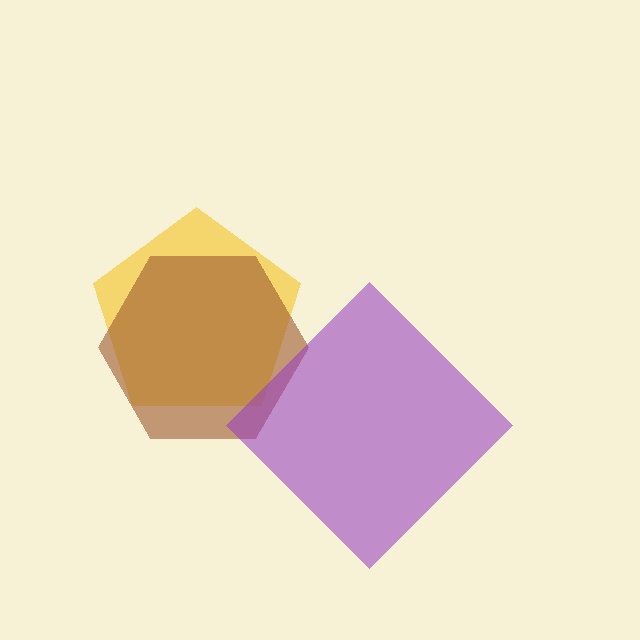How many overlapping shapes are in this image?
There are 3 overlapping shapes in the image.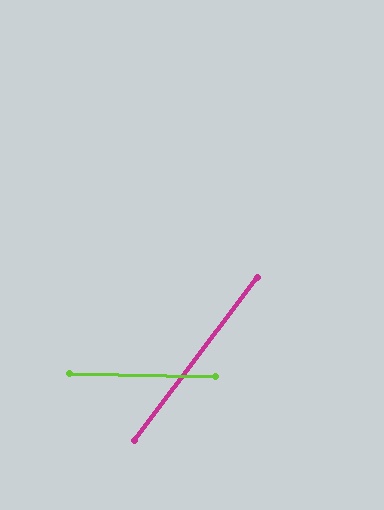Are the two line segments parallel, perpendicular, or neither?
Neither parallel nor perpendicular — they differ by about 54°.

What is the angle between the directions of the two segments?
Approximately 54 degrees.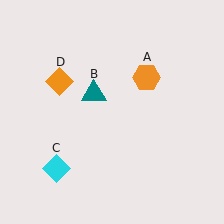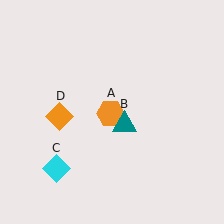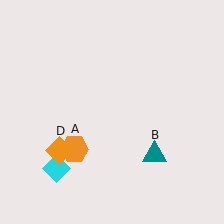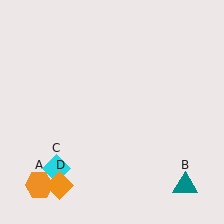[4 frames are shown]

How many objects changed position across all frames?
3 objects changed position: orange hexagon (object A), teal triangle (object B), orange diamond (object D).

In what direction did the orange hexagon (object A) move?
The orange hexagon (object A) moved down and to the left.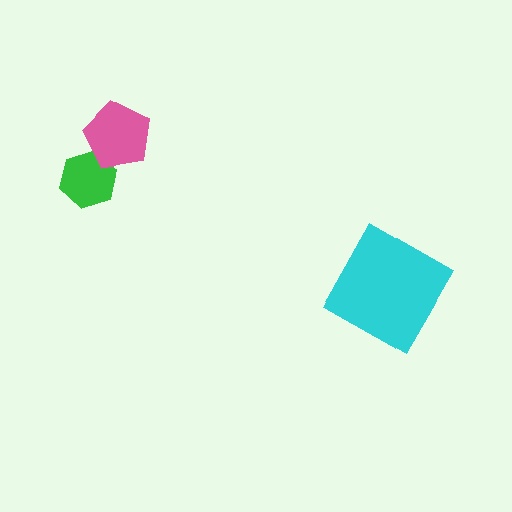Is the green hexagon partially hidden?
Yes, it is partially covered by another shape.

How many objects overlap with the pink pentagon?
1 object overlaps with the pink pentagon.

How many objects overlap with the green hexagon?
1 object overlaps with the green hexagon.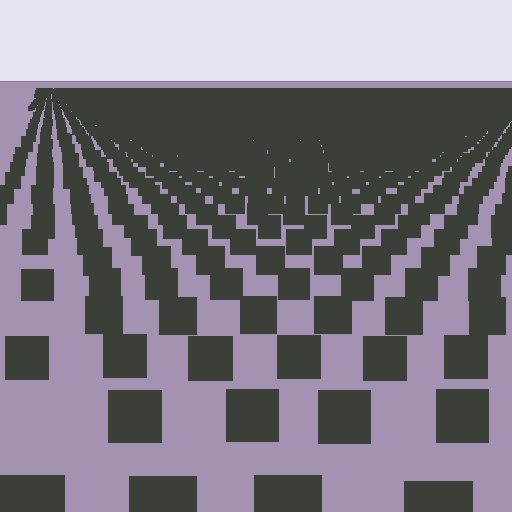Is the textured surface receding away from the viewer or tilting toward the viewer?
The surface is receding away from the viewer. Texture elements get smaller and denser toward the top.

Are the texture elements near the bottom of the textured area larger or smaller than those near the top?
Larger. Near the bottom, elements are closer to the viewer and appear at a bigger on-screen size.